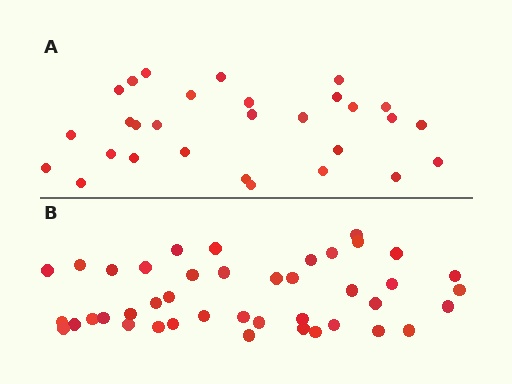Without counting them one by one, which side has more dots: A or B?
Region B (the bottom region) has more dots.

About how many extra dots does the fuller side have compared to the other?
Region B has approximately 15 more dots than region A.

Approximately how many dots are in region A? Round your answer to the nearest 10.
About 30 dots. (The exact count is 29, which rounds to 30.)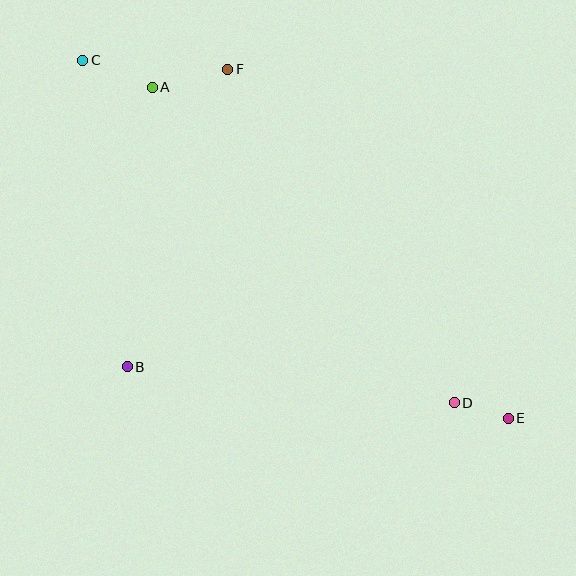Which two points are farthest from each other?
Points C and E are farthest from each other.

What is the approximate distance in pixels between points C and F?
The distance between C and F is approximately 145 pixels.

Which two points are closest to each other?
Points D and E are closest to each other.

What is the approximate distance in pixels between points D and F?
The distance between D and F is approximately 404 pixels.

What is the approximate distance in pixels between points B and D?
The distance between B and D is approximately 329 pixels.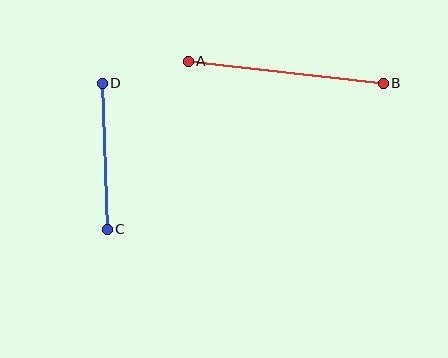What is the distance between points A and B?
The distance is approximately 197 pixels.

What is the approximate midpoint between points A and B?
The midpoint is at approximately (286, 72) pixels.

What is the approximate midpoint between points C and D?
The midpoint is at approximately (105, 156) pixels.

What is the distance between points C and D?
The distance is approximately 146 pixels.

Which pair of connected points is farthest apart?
Points A and B are farthest apart.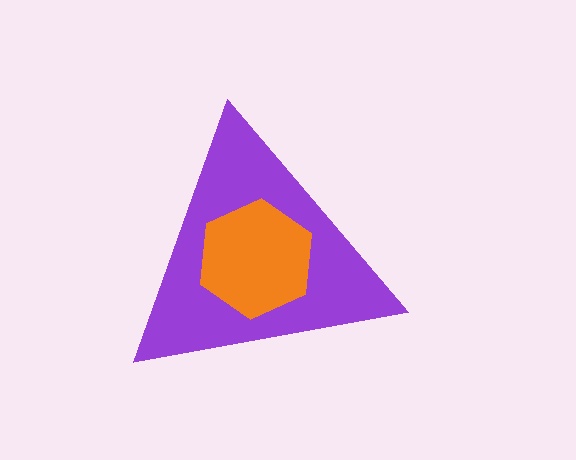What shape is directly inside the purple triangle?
The orange hexagon.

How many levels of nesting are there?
2.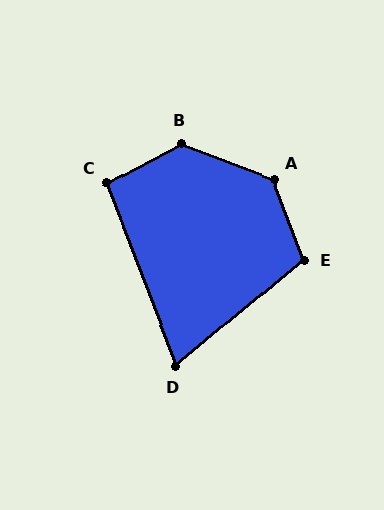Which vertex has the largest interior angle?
B, at approximately 131 degrees.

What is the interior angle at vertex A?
Approximately 131 degrees (obtuse).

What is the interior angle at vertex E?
Approximately 109 degrees (obtuse).